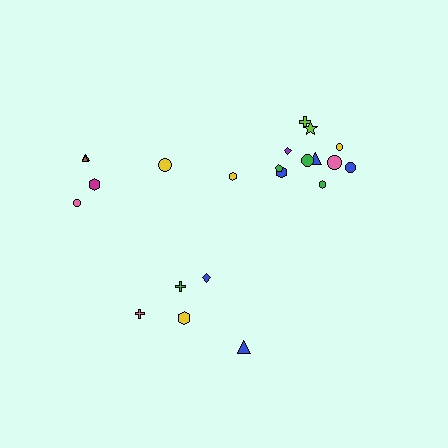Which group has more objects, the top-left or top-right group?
The top-right group.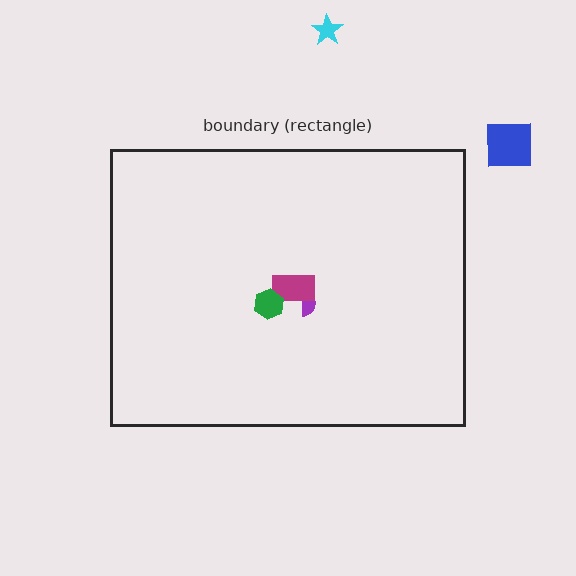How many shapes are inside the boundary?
3 inside, 2 outside.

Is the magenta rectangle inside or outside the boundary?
Inside.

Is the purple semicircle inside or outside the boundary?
Inside.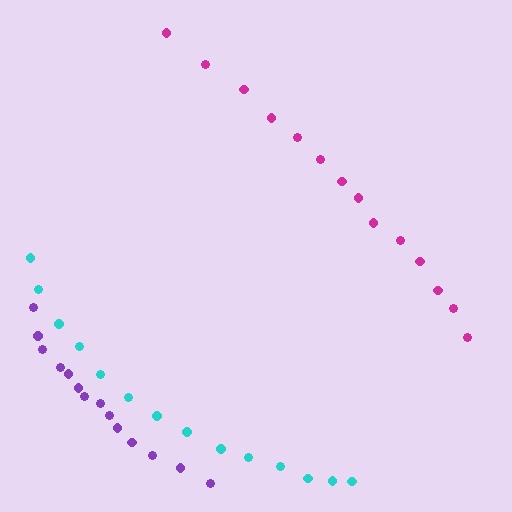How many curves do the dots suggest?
There are 3 distinct paths.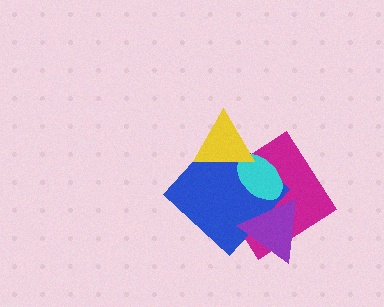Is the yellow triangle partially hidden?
No, no other shape covers it.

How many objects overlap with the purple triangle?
3 objects overlap with the purple triangle.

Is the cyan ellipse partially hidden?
Yes, it is partially covered by another shape.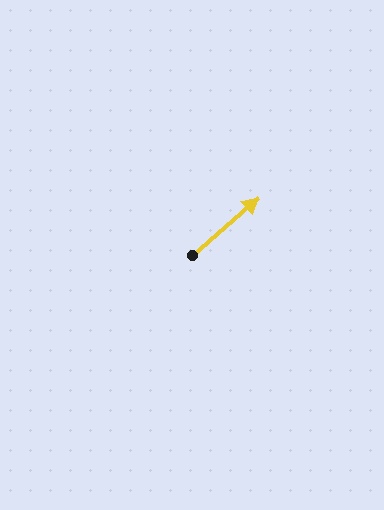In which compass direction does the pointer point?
Northeast.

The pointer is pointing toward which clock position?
Roughly 2 o'clock.